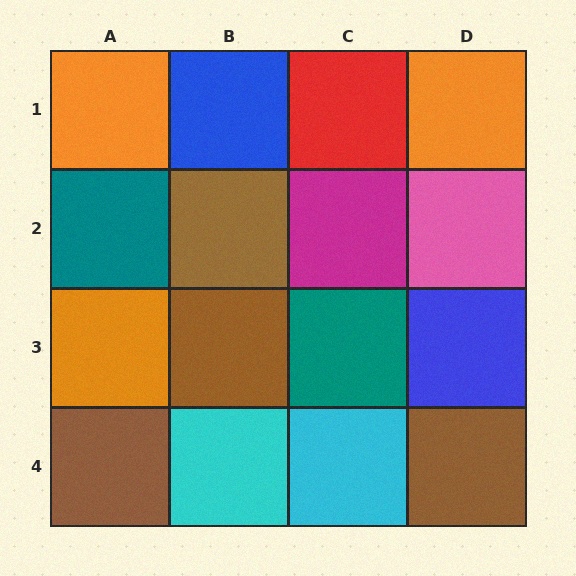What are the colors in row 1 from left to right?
Orange, blue, red, orange.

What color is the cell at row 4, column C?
Cyan.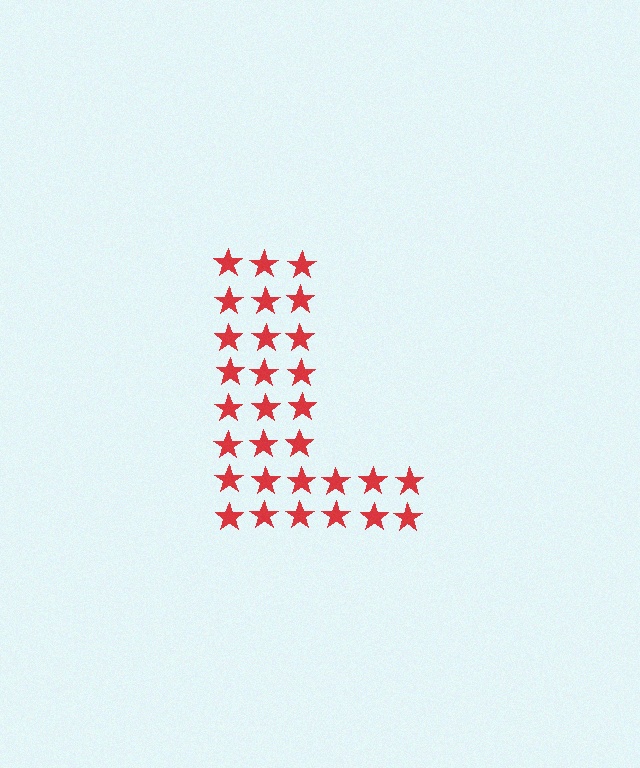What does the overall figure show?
The overall figure shows the letter L.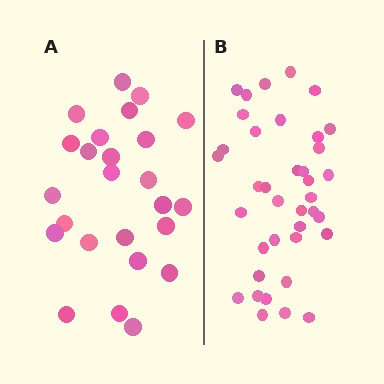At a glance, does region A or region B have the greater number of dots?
Region B (the right region) has more dots.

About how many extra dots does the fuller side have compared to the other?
Region B has approximately 15 more dots than region A.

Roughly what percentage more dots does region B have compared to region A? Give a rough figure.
About 50% more.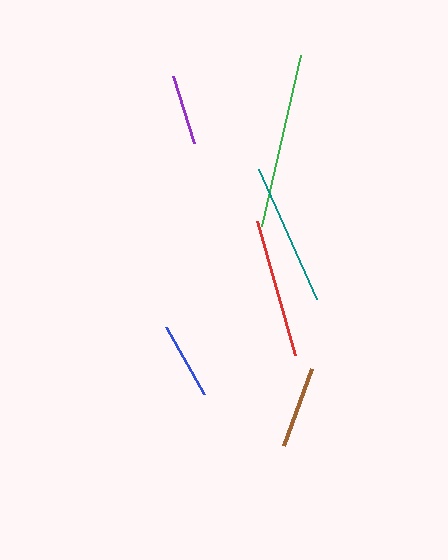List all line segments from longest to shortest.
From longest to shortest: green, teal, red, brown, blue, purple.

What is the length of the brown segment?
The brown segment is approximately 82 pixels long.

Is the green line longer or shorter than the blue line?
The green line is longer than the blue line.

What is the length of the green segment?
The green segment is approximately 176 pixels long.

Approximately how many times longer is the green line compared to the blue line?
The green line is approximately 2.3 times the length of the blue line.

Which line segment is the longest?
The green line is the longest at approximately 176 pixels.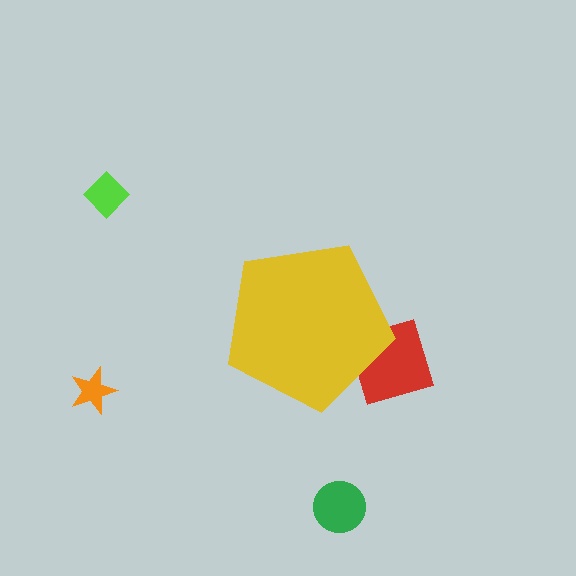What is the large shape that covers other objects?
A yellow pentagon.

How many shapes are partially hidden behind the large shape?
1 shape is partially hidden.